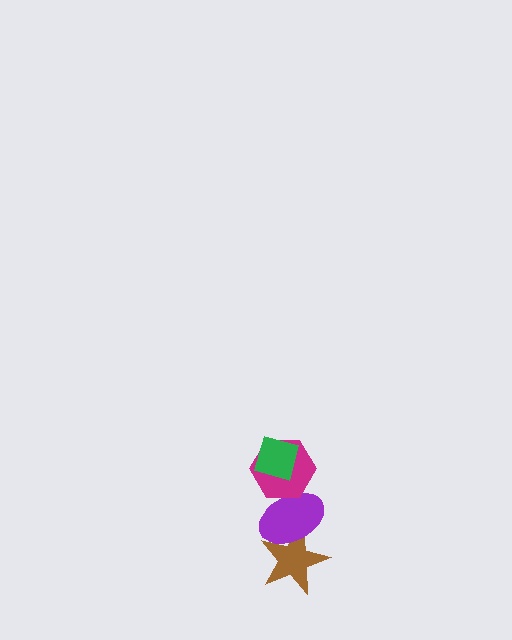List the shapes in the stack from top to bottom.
From top to bottom: the green diamond, the magenta hexagon, the purple ellipse, the brown star.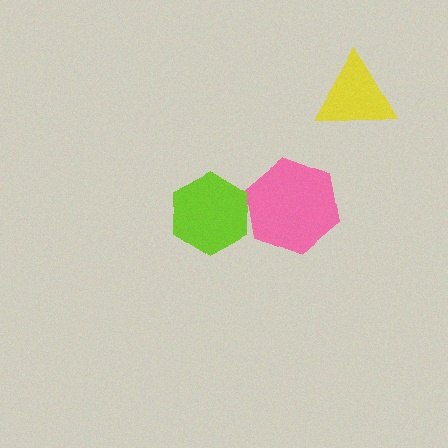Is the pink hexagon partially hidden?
Yes, it is partially covered by another shape.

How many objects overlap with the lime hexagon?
1 object overlaps with the lime hexagon.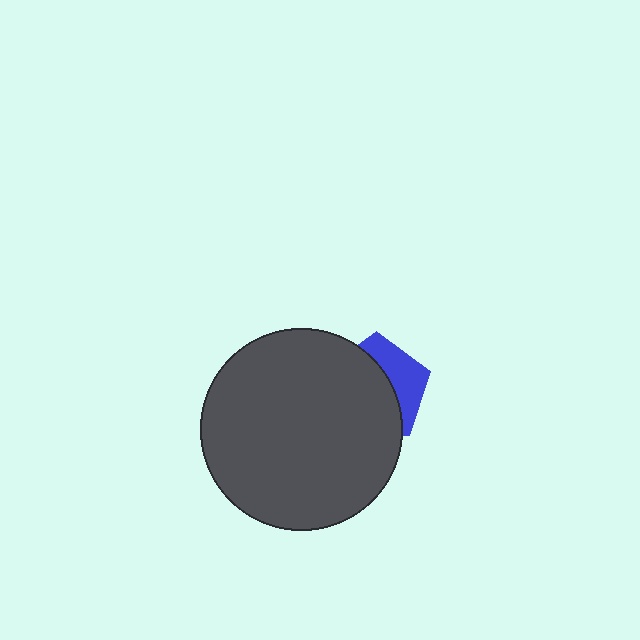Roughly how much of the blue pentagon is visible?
A small part of it is visible (roughly 35%).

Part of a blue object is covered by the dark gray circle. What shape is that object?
It is a pentagon.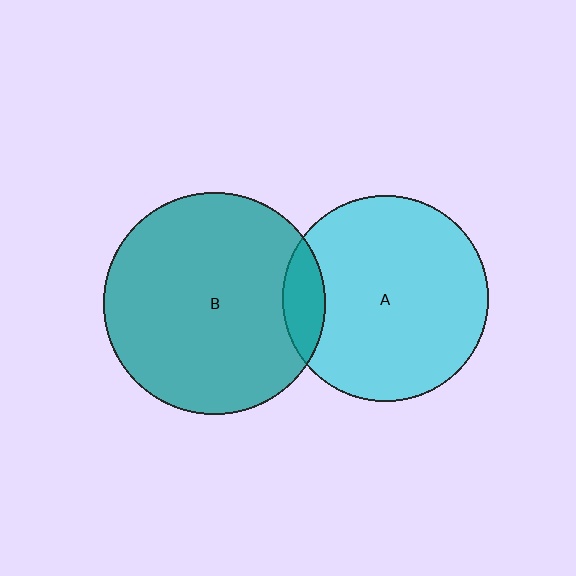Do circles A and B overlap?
Yes.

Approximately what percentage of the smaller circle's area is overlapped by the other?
Approximately 10%.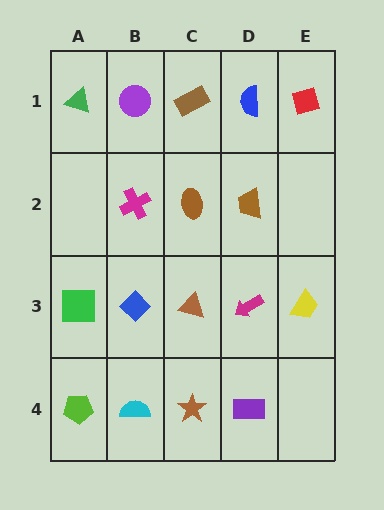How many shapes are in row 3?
5 shapes.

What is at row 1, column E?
A red diamond.